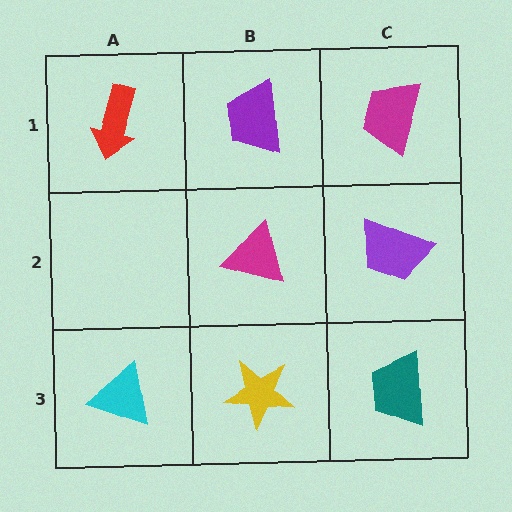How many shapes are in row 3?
3 shapes.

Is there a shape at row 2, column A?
No, that cell is empty.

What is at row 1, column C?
A magenta trapezoid.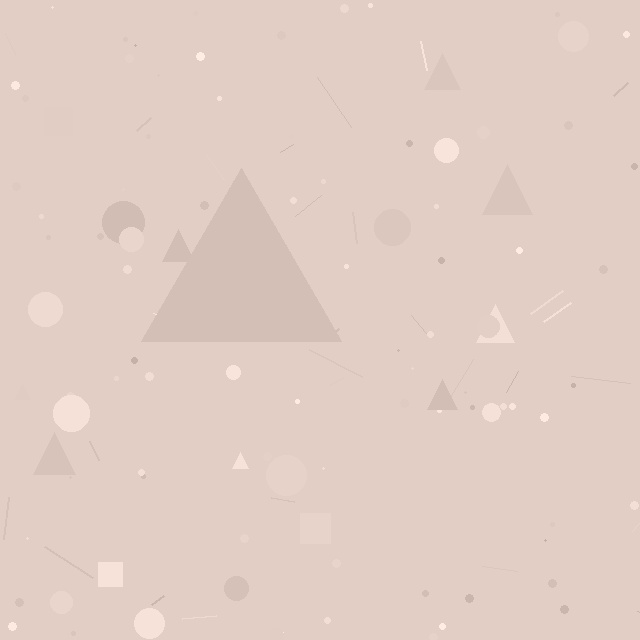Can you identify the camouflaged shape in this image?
The camouflaged shape is a triangle.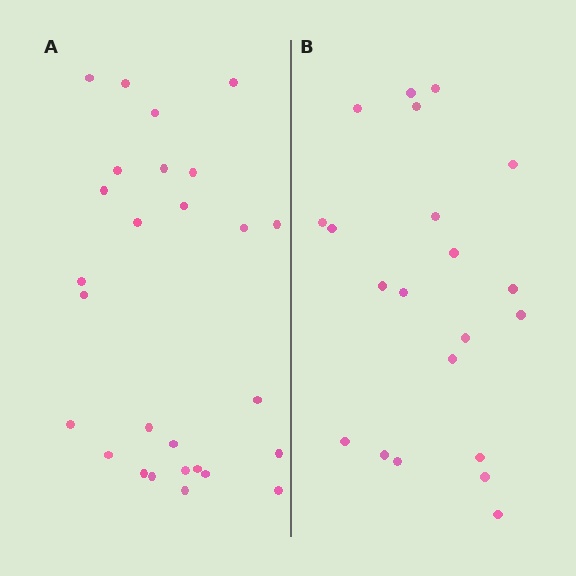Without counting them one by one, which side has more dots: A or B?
Region A (the left region) has more dots.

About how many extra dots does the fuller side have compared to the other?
Region A has about 6 more dots than region B.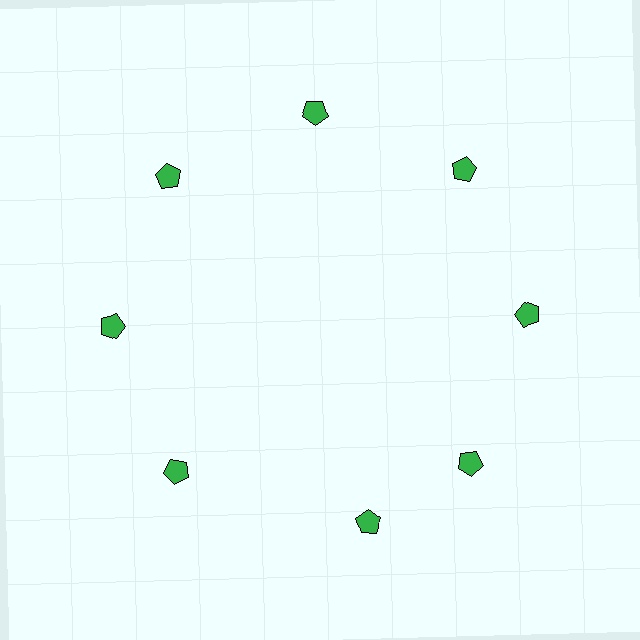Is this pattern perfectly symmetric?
No. The 8 green pentagons are arranged in a ring, but one element near the 6 o'clock position is rotated out of alignment along the ring, breaking the 8-fold rotational symmetry.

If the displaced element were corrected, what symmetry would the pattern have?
It would have 8-fold rotational symmetry — the pattern would map onto itself every 45 degrees.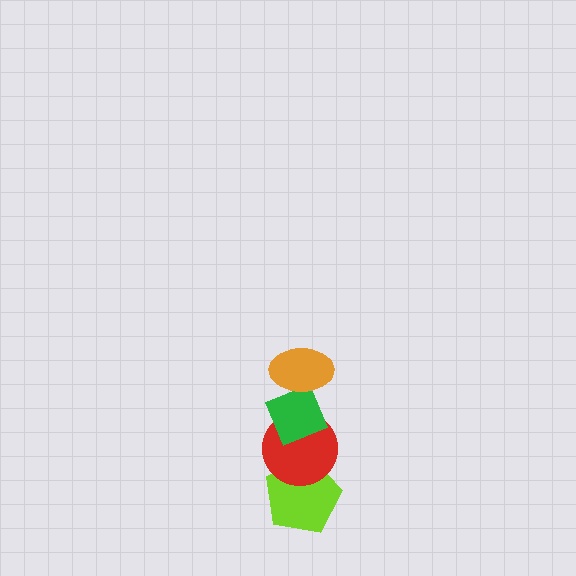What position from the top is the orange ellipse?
The orange ellipse is 1st from the top.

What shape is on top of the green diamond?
The orange ellipse is on top of the green diamond.